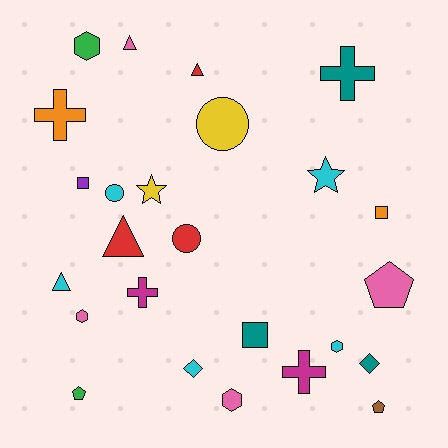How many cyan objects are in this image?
There are 5 cyan objects.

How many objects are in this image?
There are 25 objects.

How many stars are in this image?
There are 2 stars.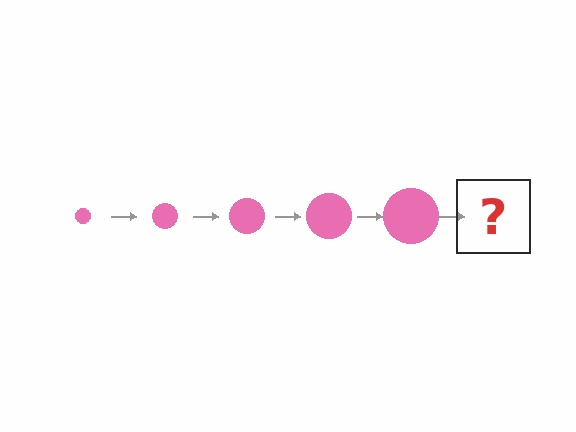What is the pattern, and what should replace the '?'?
The pattern is that the circle gets progressively larger each step. The '?' should be a pink circle, larger than the previous one.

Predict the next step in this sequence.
The next step is a pink circle, larger than the previous one.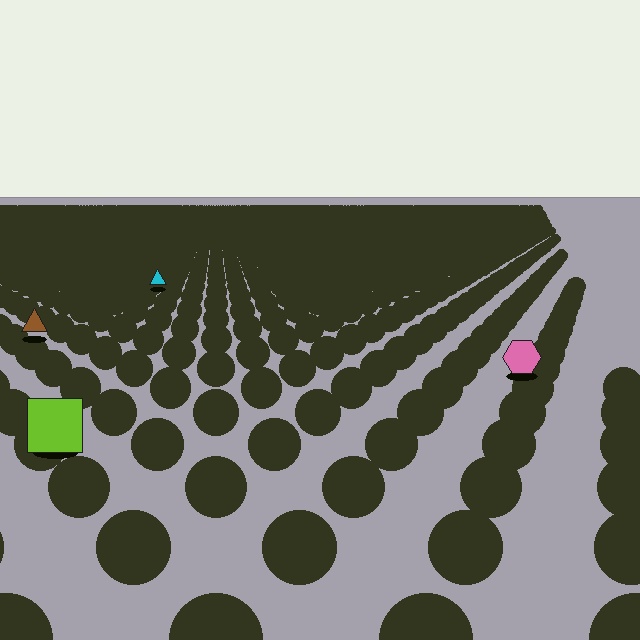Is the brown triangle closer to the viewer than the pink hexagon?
No. The pink hexagon is closer — you can tell from the texture gradient: the ground texture is coarser near it.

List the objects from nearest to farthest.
From nearest to farthest: the lime square, the pink hexagon, the brown triangle, the cyan triangle.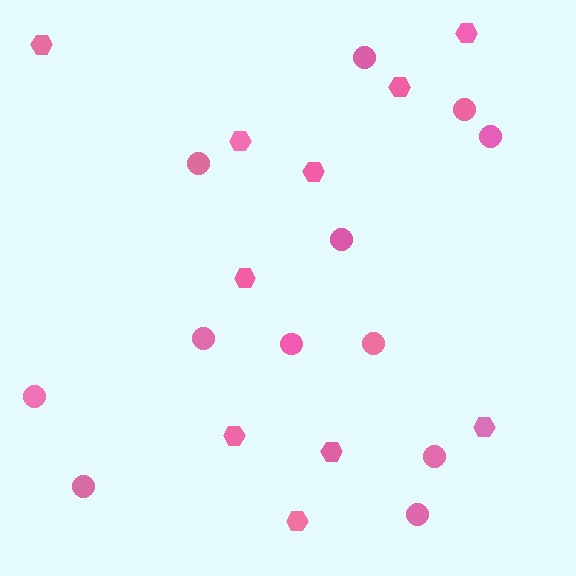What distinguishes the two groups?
There are 2 groups: one group of circles (12) and one group of hexagons (10).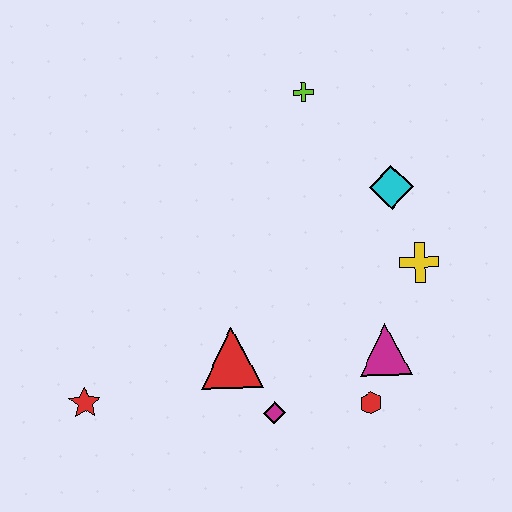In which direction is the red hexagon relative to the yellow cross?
The red hexagon is below the yellow cross.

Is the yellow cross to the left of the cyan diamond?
No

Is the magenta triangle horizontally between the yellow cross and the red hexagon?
Yes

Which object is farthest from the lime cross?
The red star is farthest from the lime cross.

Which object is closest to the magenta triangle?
The red hexagon is closest to the magenta triangle.